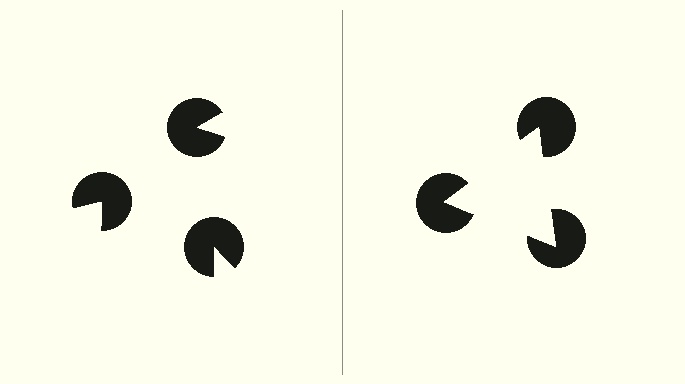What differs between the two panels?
The pac-man discs are positioned identically on both sides; only the wedge orientations differ. On the right they align to a triangle; on the left they are misaligned.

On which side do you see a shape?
An illusory triangle appears on the right side. On the left side the wedge cuts are rotated, so no coherent shape forms.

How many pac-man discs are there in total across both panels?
6 — 3 on each side.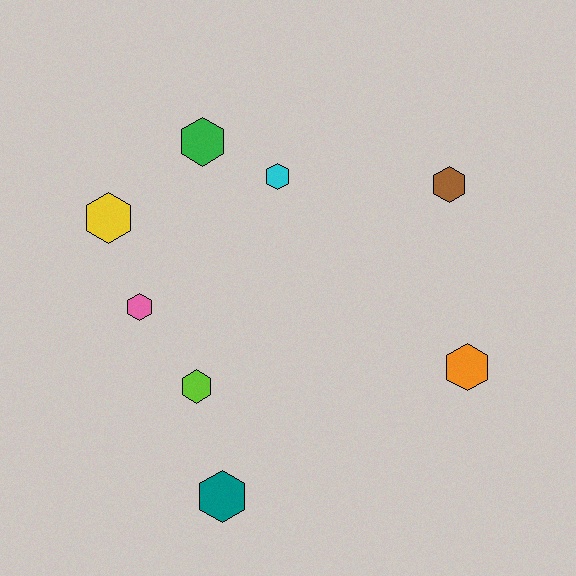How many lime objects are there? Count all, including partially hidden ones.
There is 1 lime object.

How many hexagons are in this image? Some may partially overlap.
There are 8 hexagons.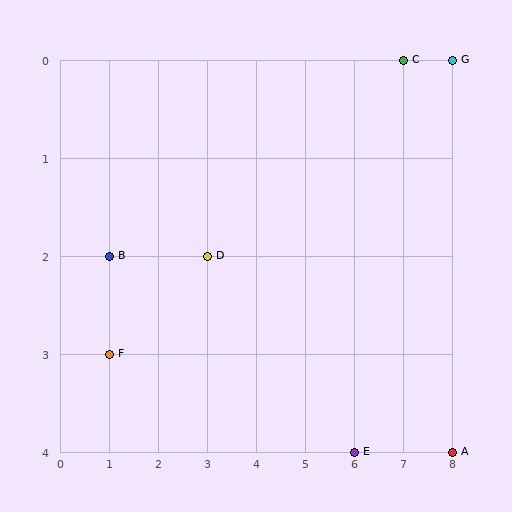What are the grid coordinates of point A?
Point A is at grid coordinates (8, 4).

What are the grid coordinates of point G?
Point G is at grid coordinates (8, 0).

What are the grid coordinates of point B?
Point B is at grid coordinates (1, 2).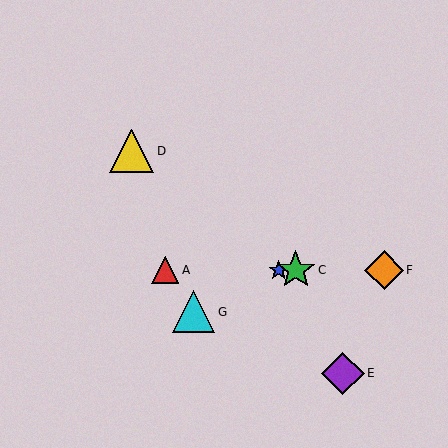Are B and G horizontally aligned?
No, B is at y≈270 and G is at y≈312.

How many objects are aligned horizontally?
4 objects (A, B, C, F) are aligned horizontally.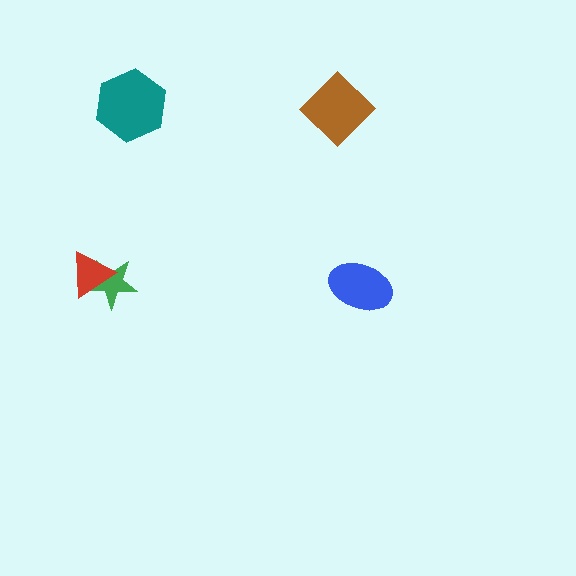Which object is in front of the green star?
The red triangle is in front of the green star.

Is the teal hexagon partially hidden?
No, no other shape covers it.